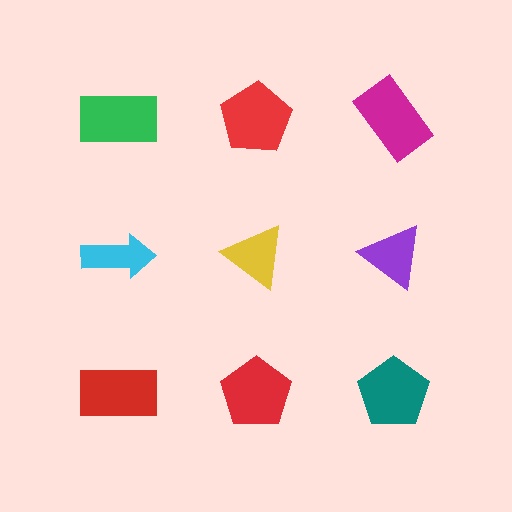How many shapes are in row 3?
3 shapes.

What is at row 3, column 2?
A red pentagon.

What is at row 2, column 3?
A purple triangle.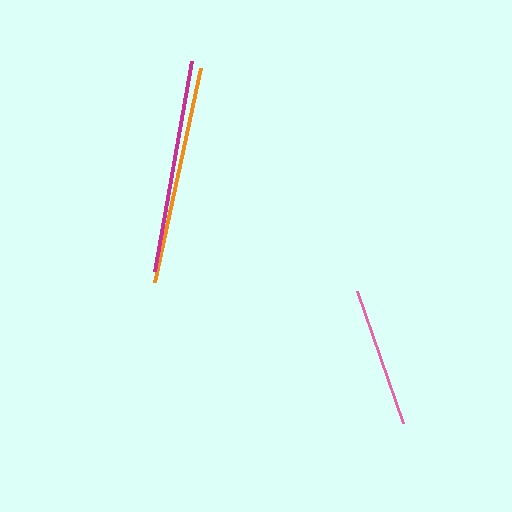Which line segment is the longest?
The orange line is the longest at approximately 219 pixels.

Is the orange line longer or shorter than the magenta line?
The orange line is longer than the magenta line.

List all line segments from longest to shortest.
From longest to shortest: orange, magenta, pink.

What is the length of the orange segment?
The orange segment is approximately 219 pixels long.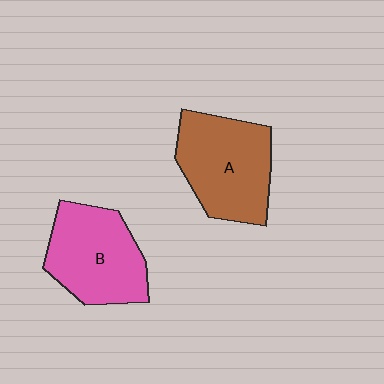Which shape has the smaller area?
Shape B (pink).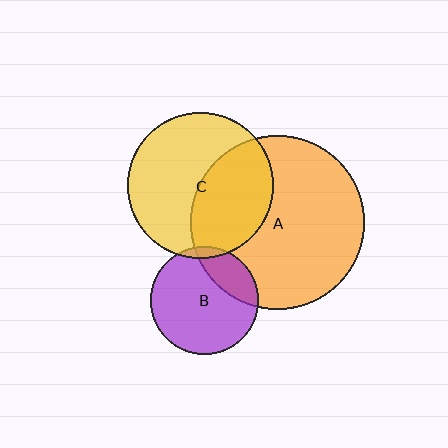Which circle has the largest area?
Circle A (orange).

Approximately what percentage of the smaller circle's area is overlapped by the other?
Approximately 40%.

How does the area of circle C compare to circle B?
Approximately 1.8 times.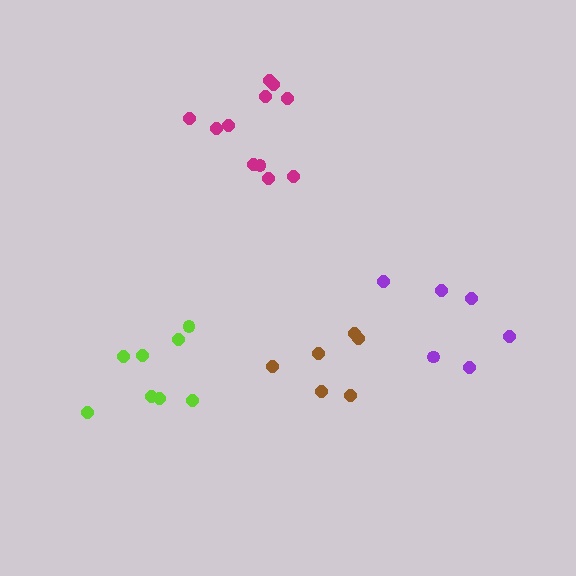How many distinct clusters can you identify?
There are 4 distinct clusters.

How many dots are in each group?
Group 1: 11 dots, Group 2: 8 dots, Group 3: 6 dots, Group 4: 6 dots (31 total).